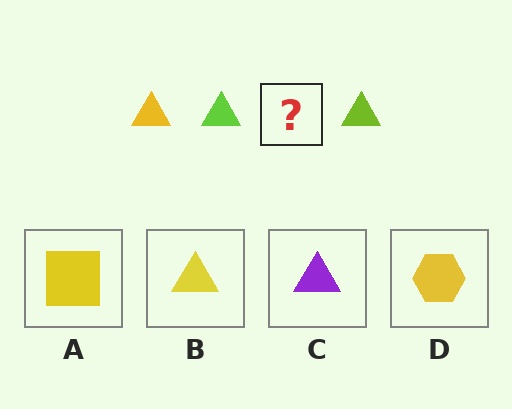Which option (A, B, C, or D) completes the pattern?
B.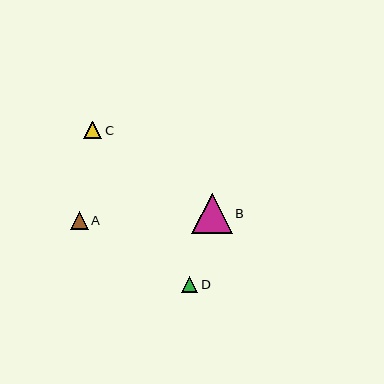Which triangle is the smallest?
Triangle D is the smallest with a size of approximately 16 pixels.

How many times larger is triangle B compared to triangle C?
Triangle B is approximately 2.3 times the size of triangle C.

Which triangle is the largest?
Triangle B is the largest with a size of approximately 40 pixels.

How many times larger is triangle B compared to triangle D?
Triangle B is approximately 2.5 times the size of triangle D.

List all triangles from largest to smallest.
From largest to smallest: B, C, A, D.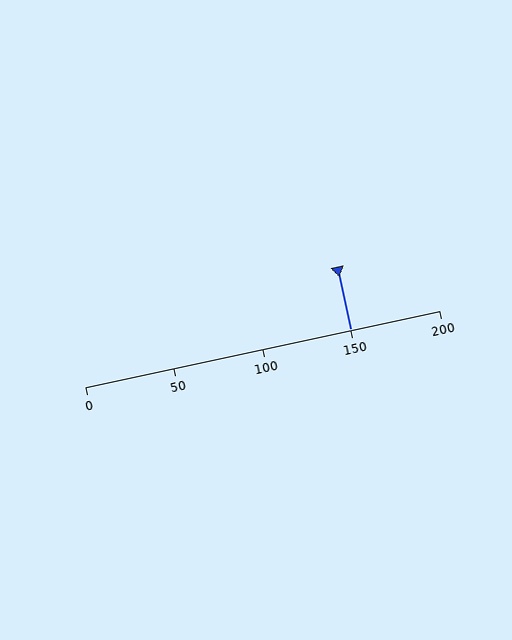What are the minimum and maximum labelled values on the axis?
The axis runs from 0 to 200.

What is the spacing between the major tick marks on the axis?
The major ticks are spaced 50 apart.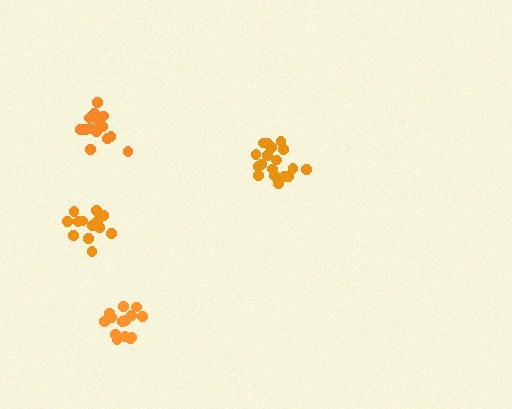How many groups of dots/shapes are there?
There are 4 groups.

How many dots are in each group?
Group 1: 14 dots, Group 2: 16 dots, Group 3: 18 dots, Group 4: 13 dots (61 total).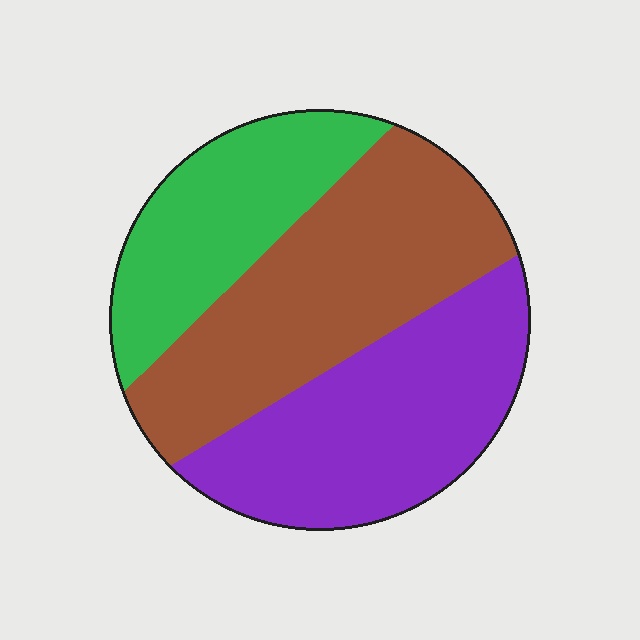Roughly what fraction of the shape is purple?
Purple covers around 35% of the shape.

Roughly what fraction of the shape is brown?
Brown covers 39% of the shape.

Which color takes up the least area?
Green, at roughly 25%.